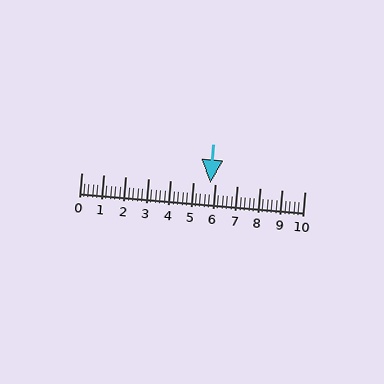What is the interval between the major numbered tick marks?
The major tick marks are spaced 1 units apart.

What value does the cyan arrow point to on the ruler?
The cyan arrow points to approximately 5.8.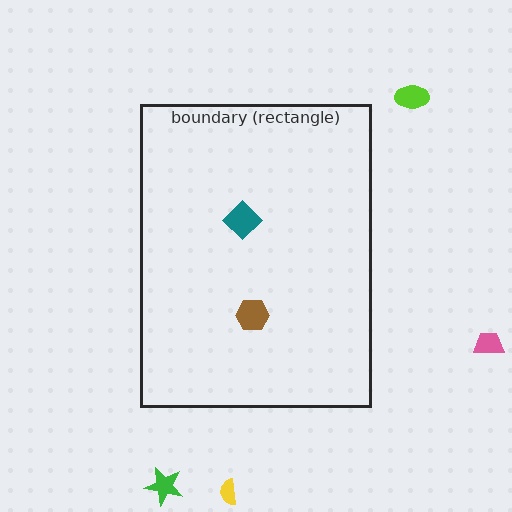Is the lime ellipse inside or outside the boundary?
Outside.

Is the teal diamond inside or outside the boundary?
Inside.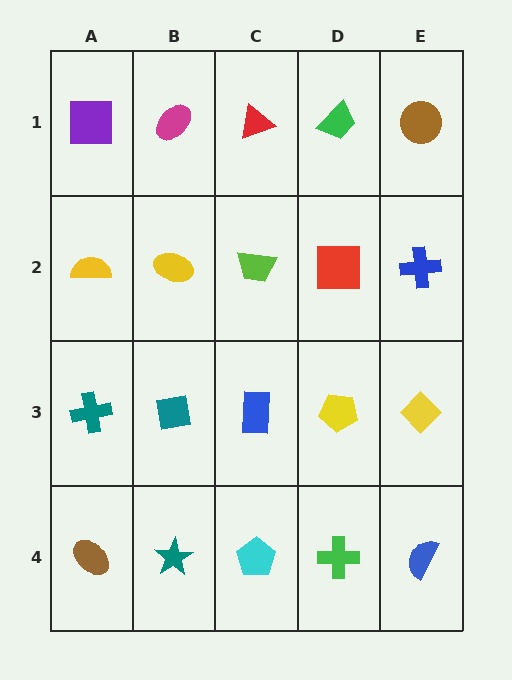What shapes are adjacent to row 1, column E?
A blue cross (row 2, column E), a green trapezoid (row 1, column D).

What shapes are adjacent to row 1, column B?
A yellow ellipse (row 2, column B), a purple square (row 1, column A), a red triangle (row 1, column C).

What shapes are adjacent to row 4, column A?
A teal cross (row 3, column A), a teal star (row 4, column B).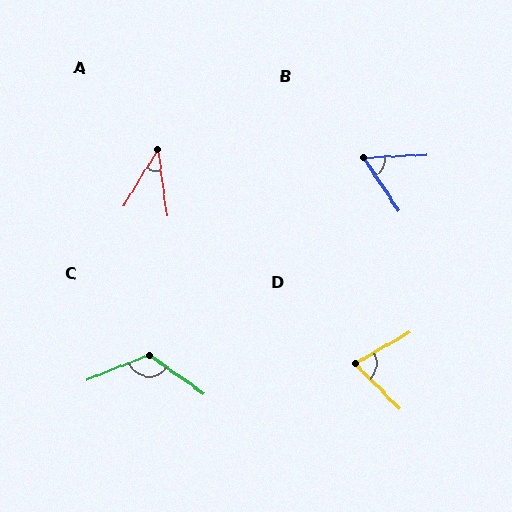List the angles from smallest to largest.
A (39°), B (59°), D (75°), C (123°).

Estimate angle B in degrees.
Approximately 59 degrees.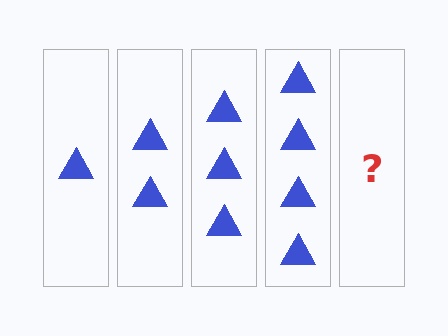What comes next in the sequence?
The next element should be 5 triangles.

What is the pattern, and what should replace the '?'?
The pattern is that each step adds one more triangle. The '?' should be 5 triangles.